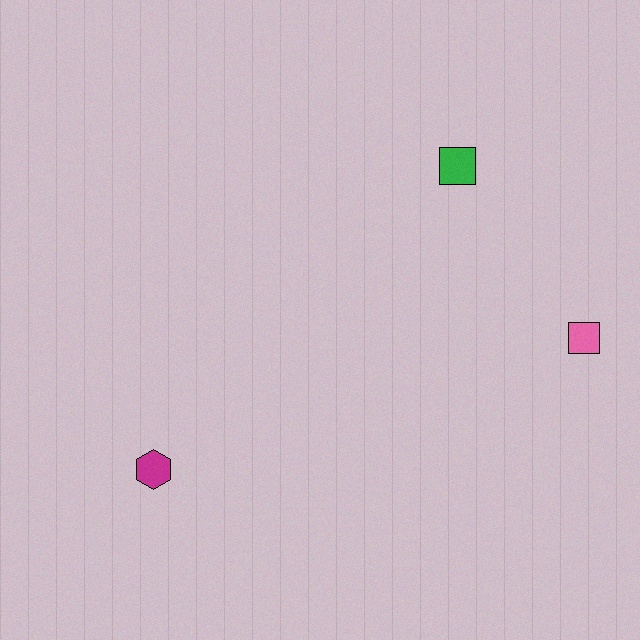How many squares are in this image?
There are 2 squares.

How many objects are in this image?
There are 3 objects.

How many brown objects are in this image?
There are no brown objects.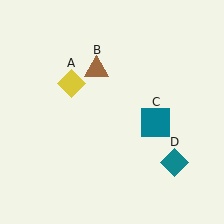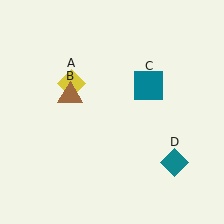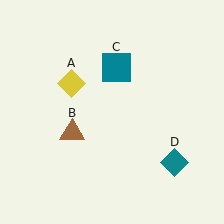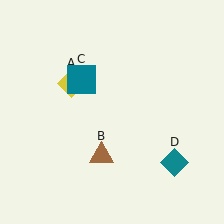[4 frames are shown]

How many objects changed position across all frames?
2 objects changed position: brown triangle (object B), teal square (object C).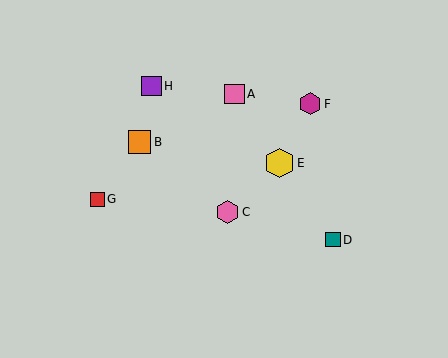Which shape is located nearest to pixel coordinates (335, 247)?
The teal square (labeled D) at (333, 240) is nearest to that location.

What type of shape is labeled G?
Shape G is a red square.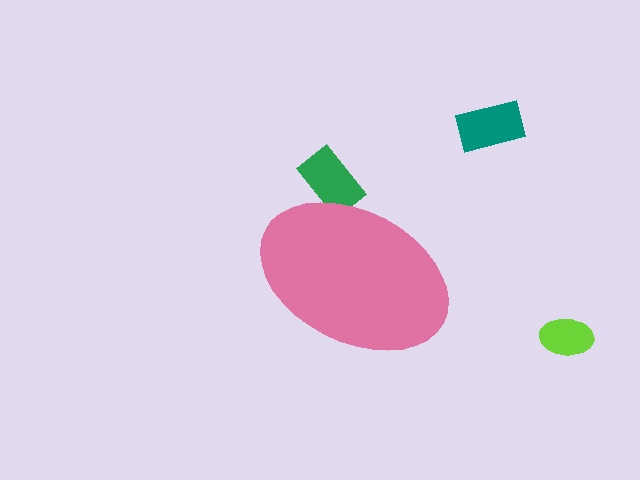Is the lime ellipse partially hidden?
No, the lime ellipse is fully visible.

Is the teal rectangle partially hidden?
No, the teal rectangle is fully visible.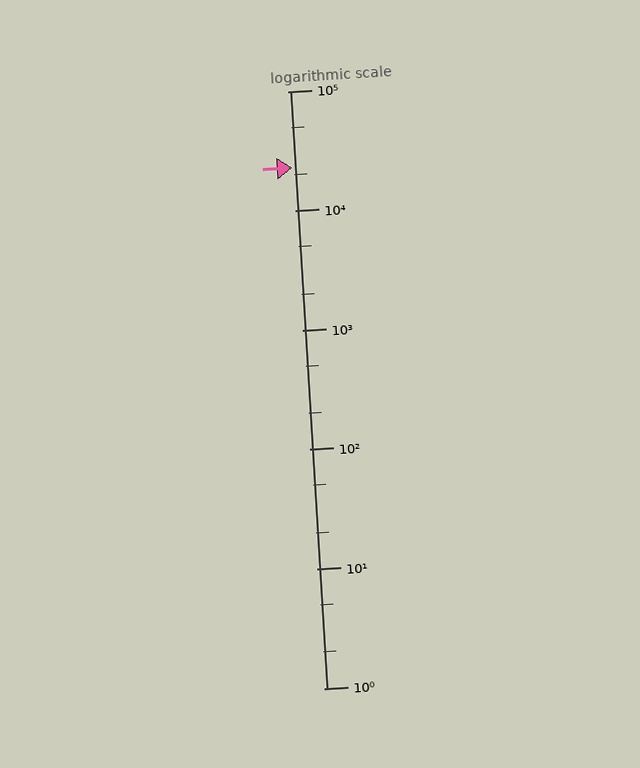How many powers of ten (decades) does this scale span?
The scale spans 5 decades, from 1 to 100000.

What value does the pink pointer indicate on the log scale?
The pointer indicates approximately 23000.